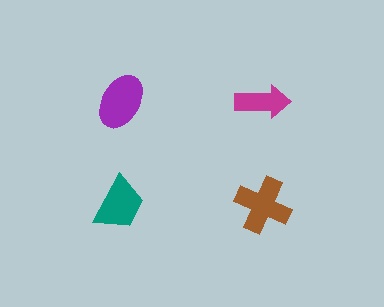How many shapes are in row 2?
2 shapes.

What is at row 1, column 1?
A purple ellipse.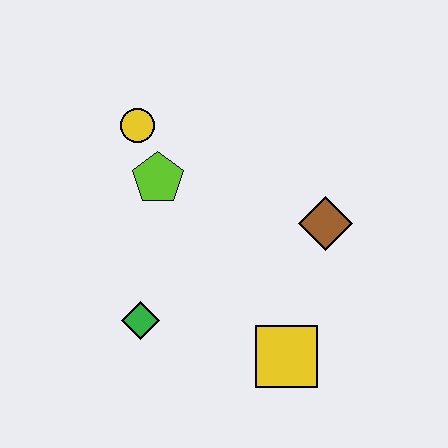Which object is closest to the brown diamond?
The yellow square is closest to the brown diamond.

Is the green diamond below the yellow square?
No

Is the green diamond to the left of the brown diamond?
Yes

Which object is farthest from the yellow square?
The yellow circle is farthest from the yellow square.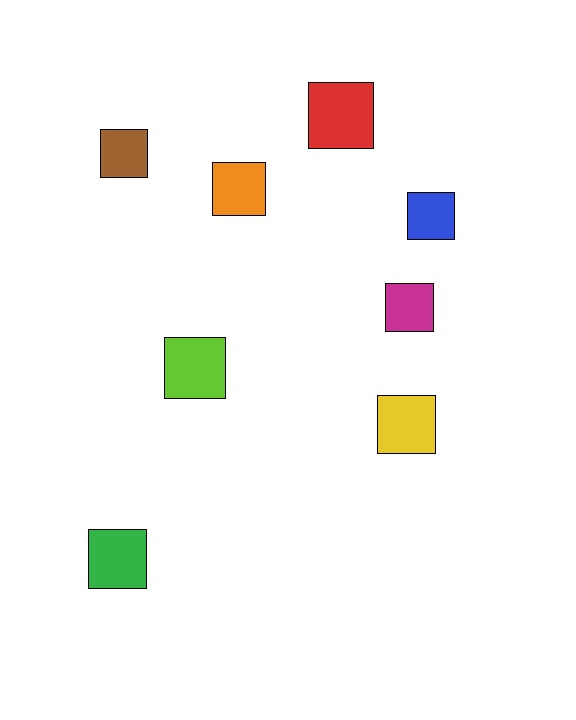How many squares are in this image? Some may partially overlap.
There are 8 squares.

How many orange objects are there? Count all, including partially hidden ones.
There is 1 orange object.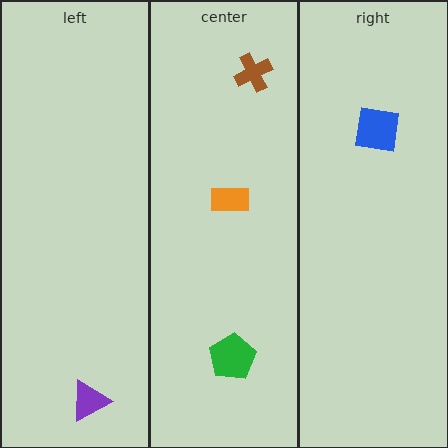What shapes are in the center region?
The orange rectangle, the green pentagon, the brown cross.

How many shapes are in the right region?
1.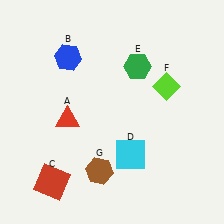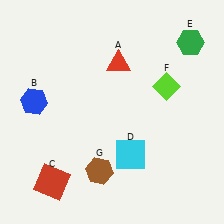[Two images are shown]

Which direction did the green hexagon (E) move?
The green hexagon (E) moved right.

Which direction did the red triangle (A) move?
The red triangle (A) moved up.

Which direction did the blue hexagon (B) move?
The blue hexagon (B) moved down.